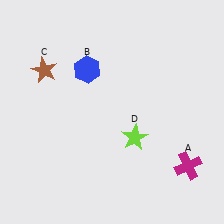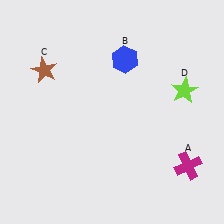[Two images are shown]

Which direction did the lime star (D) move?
The lime star (D) moved right.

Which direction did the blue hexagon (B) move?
The blue hexagon (B) moved right.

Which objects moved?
The objects that moved are: the blue hexagon (B), the lime star (D).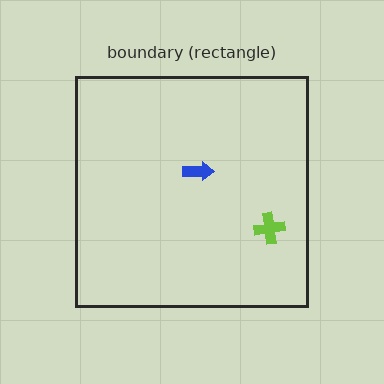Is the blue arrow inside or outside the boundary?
Inside.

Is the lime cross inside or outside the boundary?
Inside.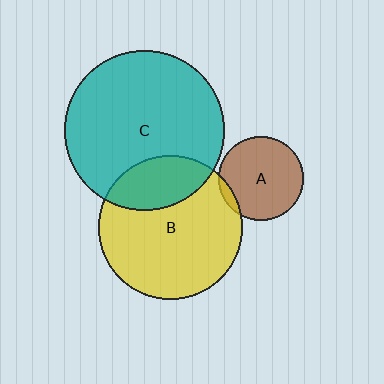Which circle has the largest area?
Circle C (teal).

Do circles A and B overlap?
Yes.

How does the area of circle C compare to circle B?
Approximately 1.2 times.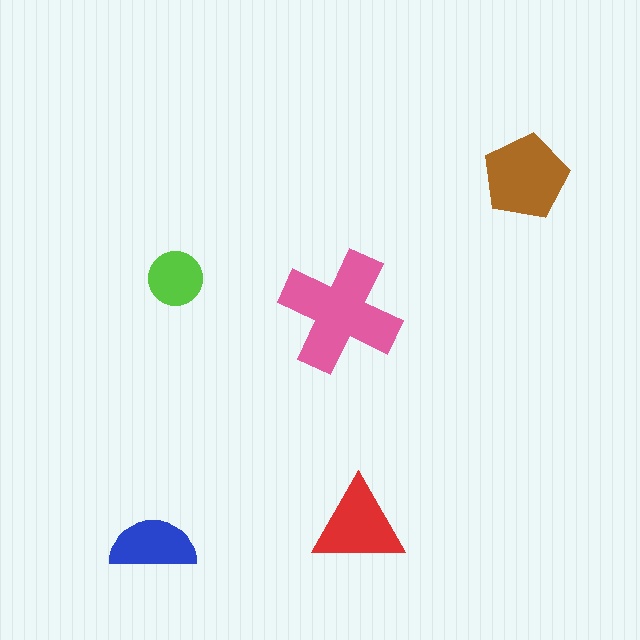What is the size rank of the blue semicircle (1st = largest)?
4th.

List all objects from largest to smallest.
The pink cross, the brown pentagon, the red triangle, the blue semicircle, the lime circle.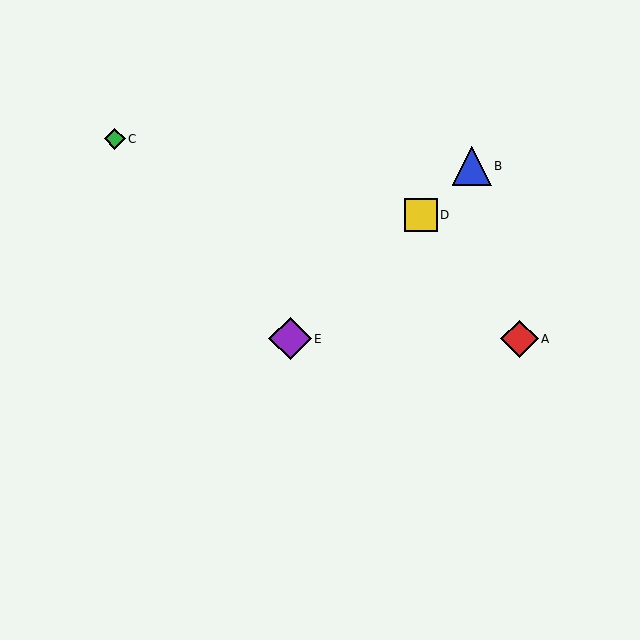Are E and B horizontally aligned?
No, E is at y≈339 and B is at y≈166.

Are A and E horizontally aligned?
Yes, both are at y≈339.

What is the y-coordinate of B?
Object B is at y≈166.